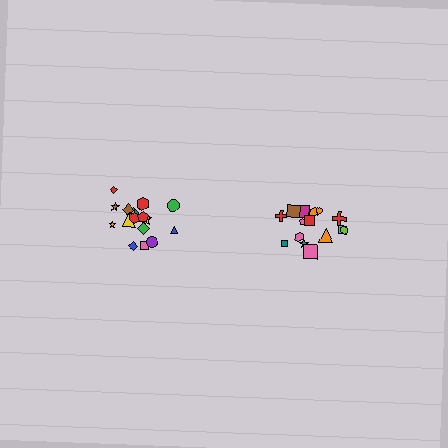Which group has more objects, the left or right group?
The left group.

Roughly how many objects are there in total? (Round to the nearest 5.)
Roughly 35 objects in total.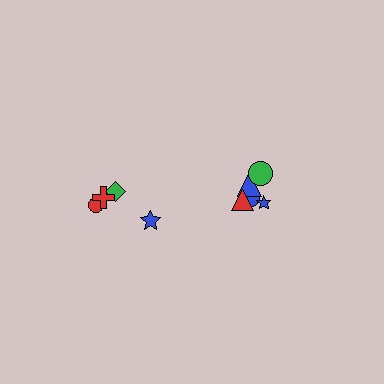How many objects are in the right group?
There are 6 objects.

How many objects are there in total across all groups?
There are 10 objects.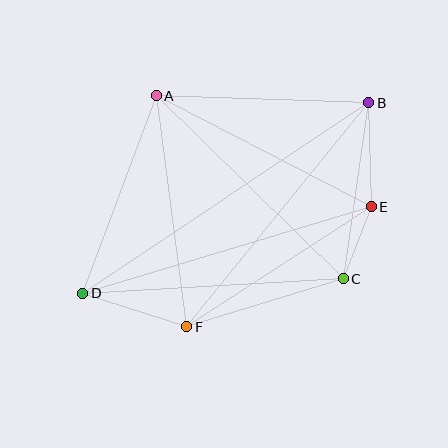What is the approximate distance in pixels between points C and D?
The distance between C and D is approximately 261 pixels.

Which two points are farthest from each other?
Points B and D are farthest from each other.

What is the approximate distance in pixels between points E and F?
The distance between E and F is approximately 220 pixels.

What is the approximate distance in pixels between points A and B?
The distance between A and B is approximately 213 pixels.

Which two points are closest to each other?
Points C and E are closest to each other.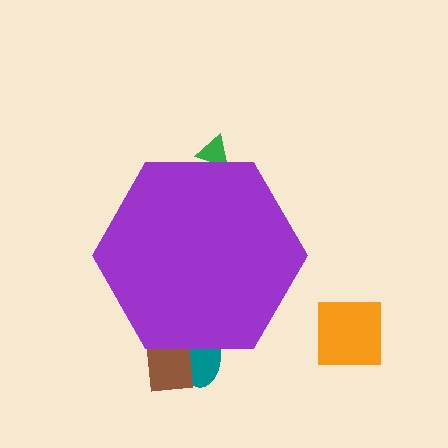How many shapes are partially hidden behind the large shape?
3 shapes are partially hidden.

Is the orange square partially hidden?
No, the orange square is fully visible.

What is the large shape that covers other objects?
A purple hexagon.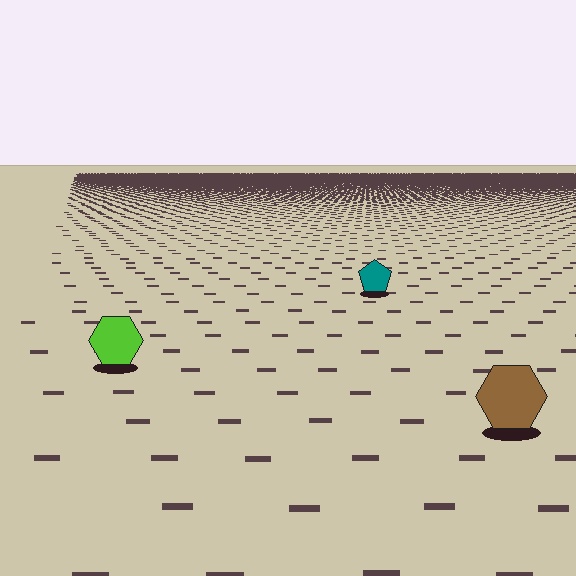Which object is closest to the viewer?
The brown hexagon is closest. The texture marks near it are larger and more spread out.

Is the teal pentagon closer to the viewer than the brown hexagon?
No. The brown hexagon is closer — you can tell from the texture gradient: the ground texture is coarser near it.